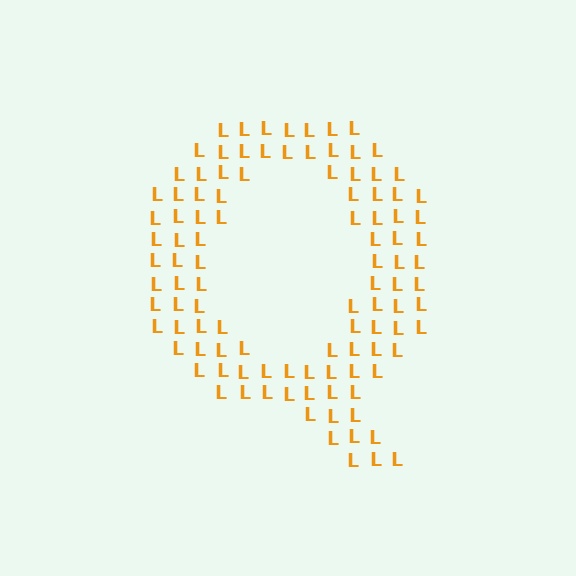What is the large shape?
The large shape is the letter Q.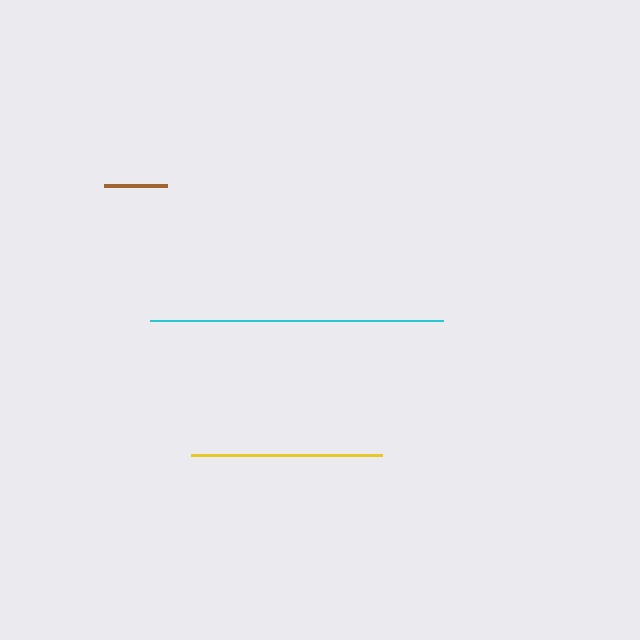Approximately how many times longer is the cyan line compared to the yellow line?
The cyan line is approximately 1.5 times the length of the yellow line.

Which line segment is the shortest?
The brown line is the shortest at approximately 63 pixels.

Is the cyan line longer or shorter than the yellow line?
The cyan line is longer than the yellow line.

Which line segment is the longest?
The cyan line is the longest at approximately 293 pixels.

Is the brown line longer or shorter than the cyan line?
The cyan line is longer than the brown line.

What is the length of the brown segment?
The brown segment is approximately 63 pixels long.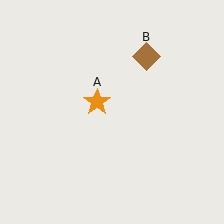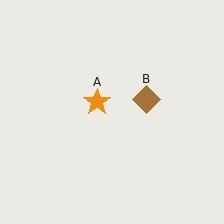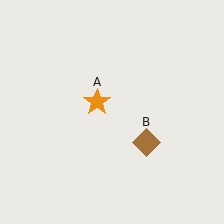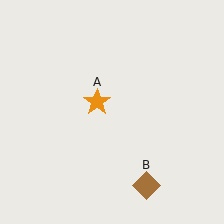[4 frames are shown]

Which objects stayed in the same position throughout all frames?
Orange star (object A) remained stationary.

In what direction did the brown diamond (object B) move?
The brown diamond (object B) moved down.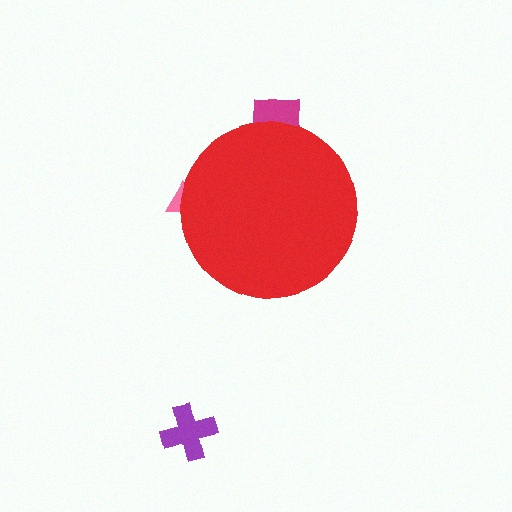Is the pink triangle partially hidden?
Yes, the pink triangle is partially hidden behind the red circle.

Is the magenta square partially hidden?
Yes, the magenta square is partially hidden behind the red circle.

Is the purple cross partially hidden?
No, the purple cross is fully visible.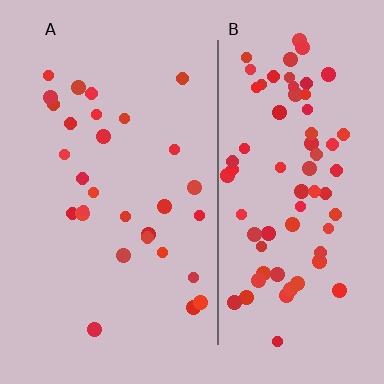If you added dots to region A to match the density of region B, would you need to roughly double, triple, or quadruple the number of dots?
Approximately triple.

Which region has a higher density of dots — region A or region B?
B (the right).